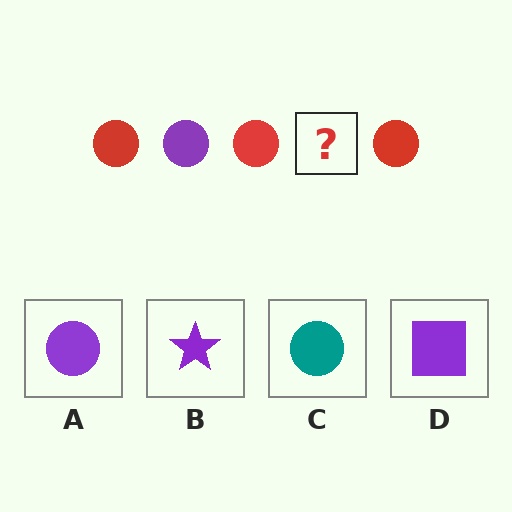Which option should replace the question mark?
Option A.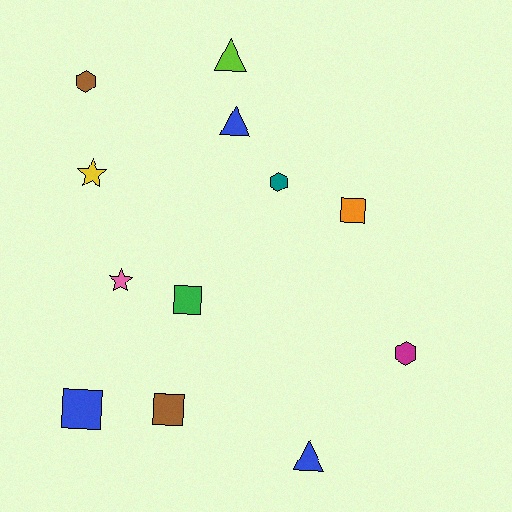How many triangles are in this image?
There are 3 triangles.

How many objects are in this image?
There are 12 objects.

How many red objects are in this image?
There are no red objects.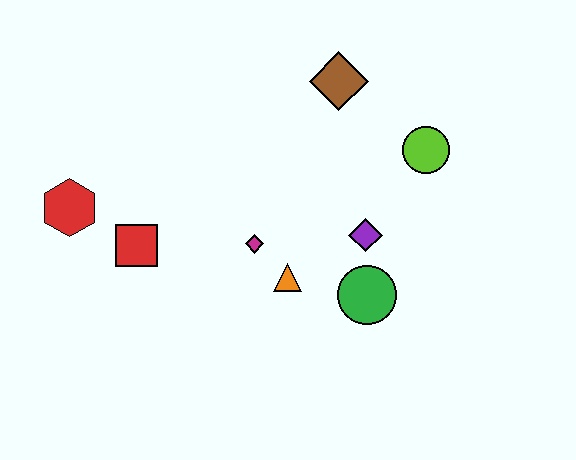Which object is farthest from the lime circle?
The red hexagon is farthest from the lime circle.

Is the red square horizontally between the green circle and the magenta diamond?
No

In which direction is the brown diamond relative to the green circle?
The brown diamond is above the green circle.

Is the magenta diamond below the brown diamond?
Yes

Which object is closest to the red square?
The red hexagon is closest to the red square.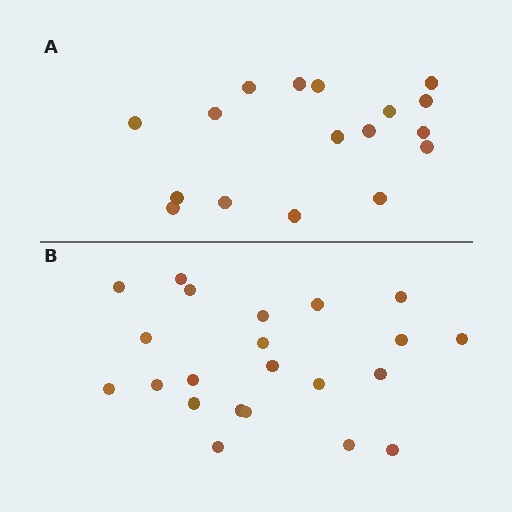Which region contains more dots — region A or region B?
Region B (the bottom region) has more dots.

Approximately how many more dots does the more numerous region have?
Region B has about 5 more dots than region A.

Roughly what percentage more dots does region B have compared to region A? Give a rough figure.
About 30% more.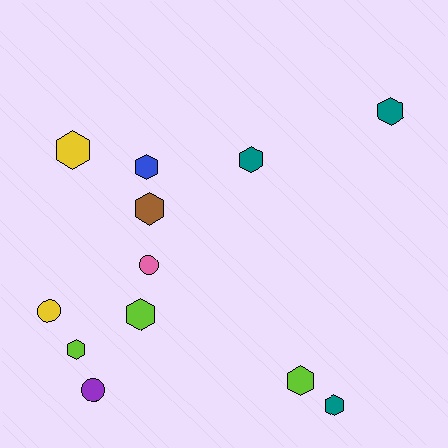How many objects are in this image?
There are 12 objects.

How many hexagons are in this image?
There are 9 hexagons.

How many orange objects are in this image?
There are no orange objects.